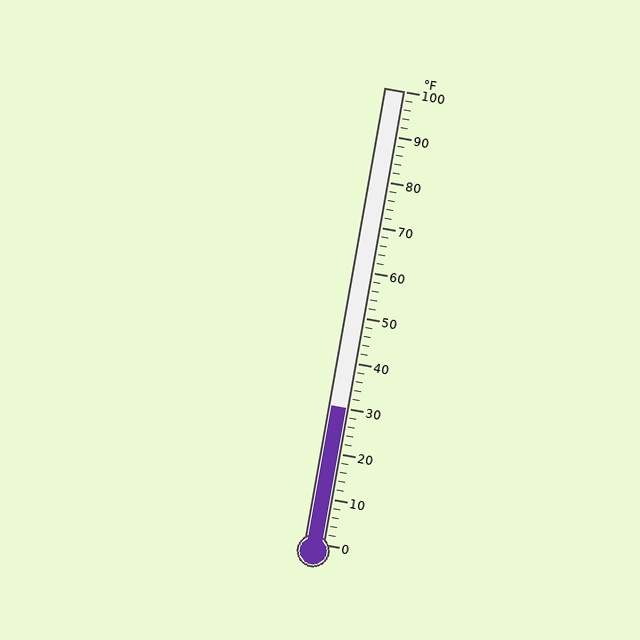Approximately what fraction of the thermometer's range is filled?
The thermometer is filled to approximately 30% of its range.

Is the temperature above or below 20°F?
The temperature is above 20°F.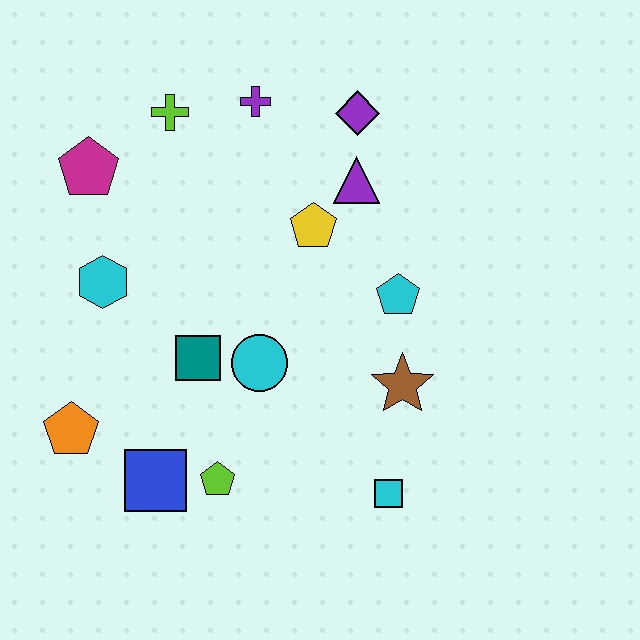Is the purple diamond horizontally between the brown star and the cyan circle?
Yes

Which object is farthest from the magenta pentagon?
The cyan square is farthest from the magenta pentagon.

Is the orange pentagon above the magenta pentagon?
No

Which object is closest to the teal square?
The cyan circle is closest to the teal square.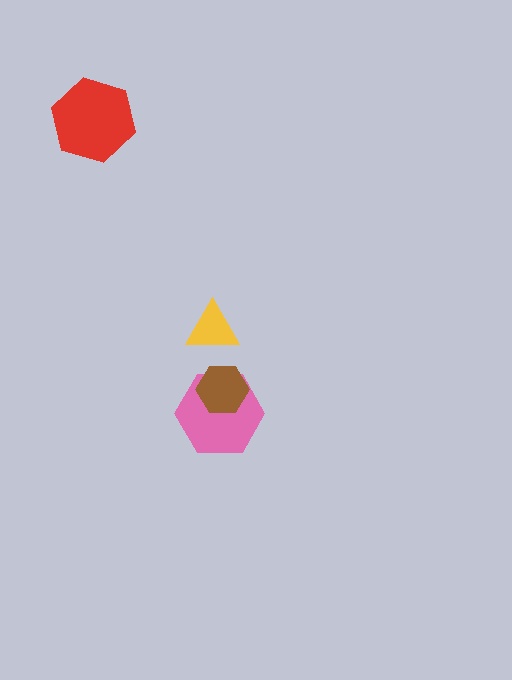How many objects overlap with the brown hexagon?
1 object overlaps with the brown hexagon.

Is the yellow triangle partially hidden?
No, no other shape covers it.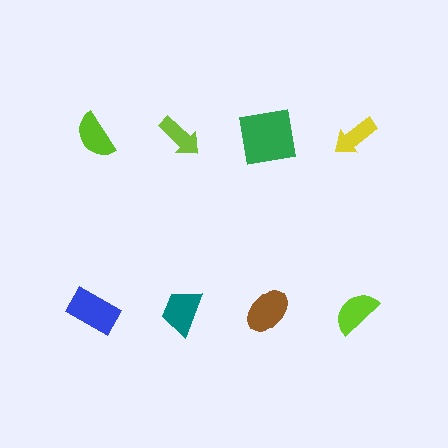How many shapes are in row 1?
4 shapes.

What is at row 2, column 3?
A brown ellipse.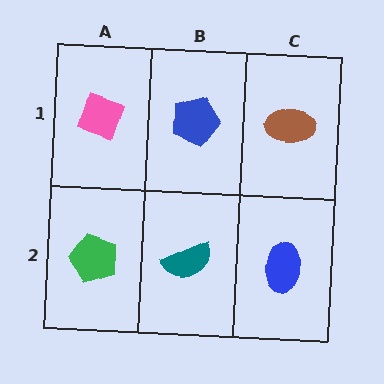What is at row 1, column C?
A brown ellipse.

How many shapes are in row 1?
3 shapes.